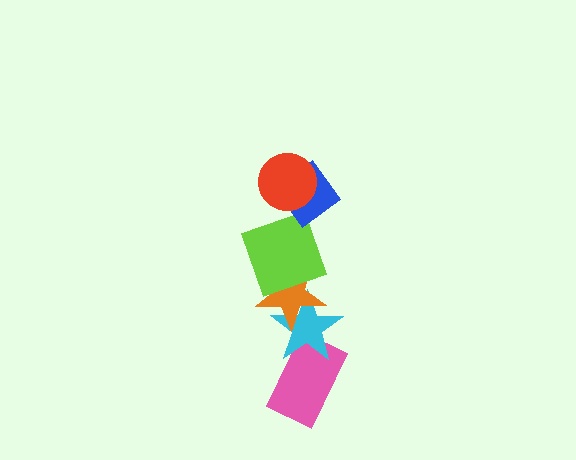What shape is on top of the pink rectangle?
The cyan star is on top of the pink rectangle.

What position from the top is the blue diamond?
The blue diamond is 2nd from the top.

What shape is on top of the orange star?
The lime square is on top of the orange star.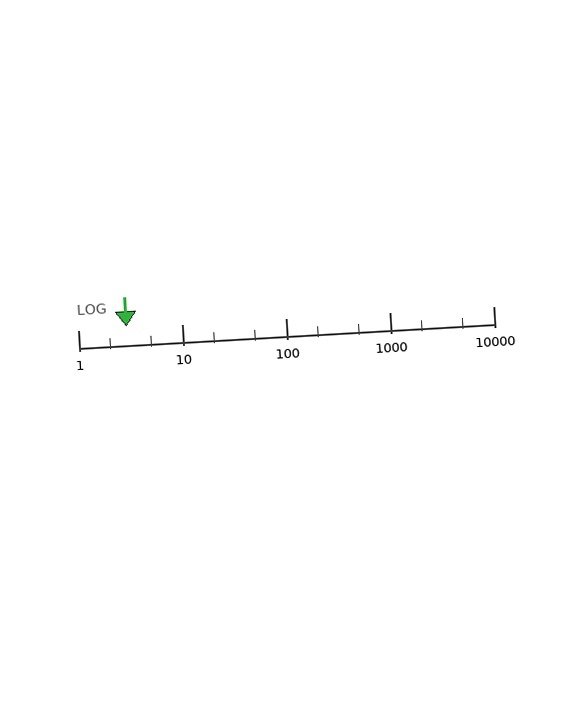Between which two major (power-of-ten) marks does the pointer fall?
The pointer is between 1 and 10.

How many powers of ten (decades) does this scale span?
The scale spans 4 decades, from 1 to 10000.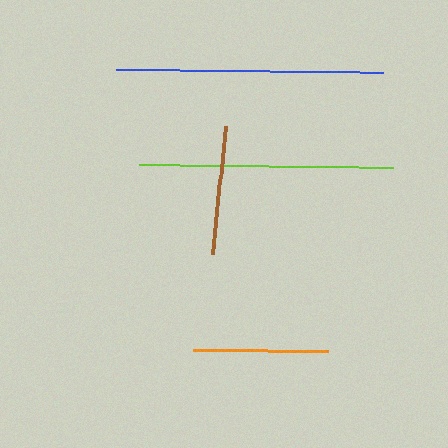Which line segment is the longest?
The blue line is the longest at approximately 267 pixels.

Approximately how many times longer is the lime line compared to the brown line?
The lime line is approximately 2.0 times the length of the brown line.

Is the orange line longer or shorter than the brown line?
The orange line is longer than the brown line.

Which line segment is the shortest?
The brown line is the shortest at approximately 128 pixels.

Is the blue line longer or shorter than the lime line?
The blue line is longer than the lime line.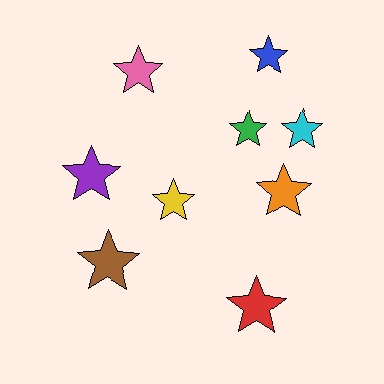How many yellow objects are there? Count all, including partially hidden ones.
There is 1 yellow object.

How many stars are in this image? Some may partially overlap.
There are 9 stars.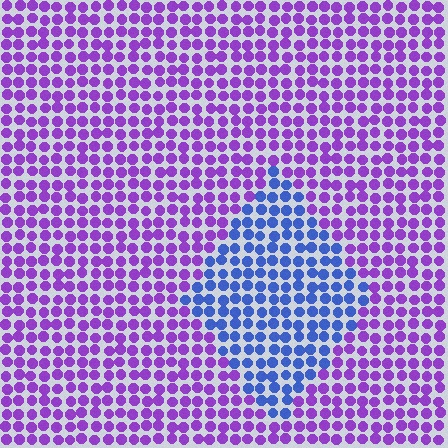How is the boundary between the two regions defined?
The boundary is defined purely by a slight shift in hue (about 52 degrees). Spacing, size, and orientation are identical on both sides.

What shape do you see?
I see a diamond.